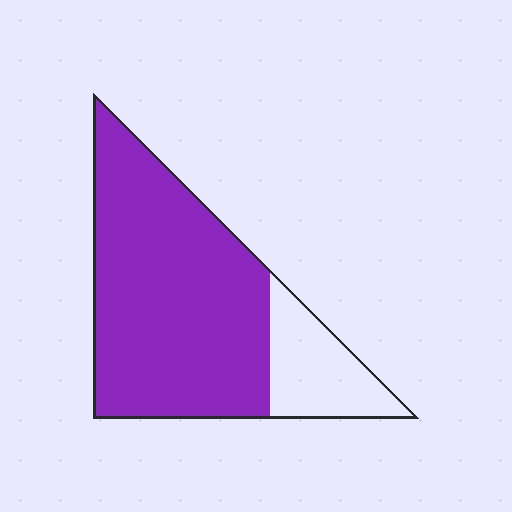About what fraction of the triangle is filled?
About four fifths (4/5).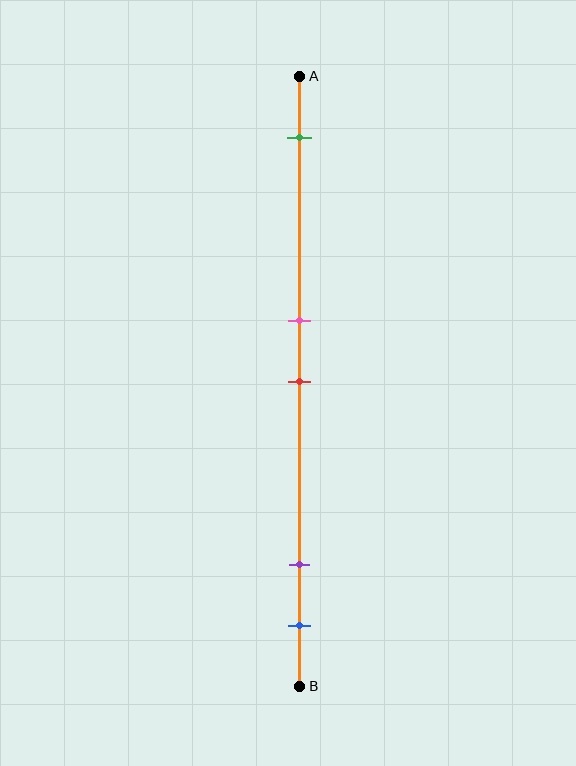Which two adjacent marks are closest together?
The pink and red marks are the closest adjacent pair.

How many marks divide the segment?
There are 5 marks dividing the segment.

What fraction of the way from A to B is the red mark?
The red mark is approximately 50% (0.5) of the way from A to B.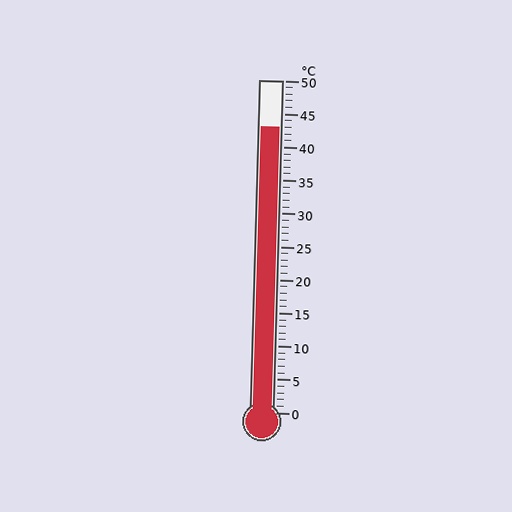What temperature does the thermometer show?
The thermometer shows approximately 43°C.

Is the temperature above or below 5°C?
The temperature is above 5°C.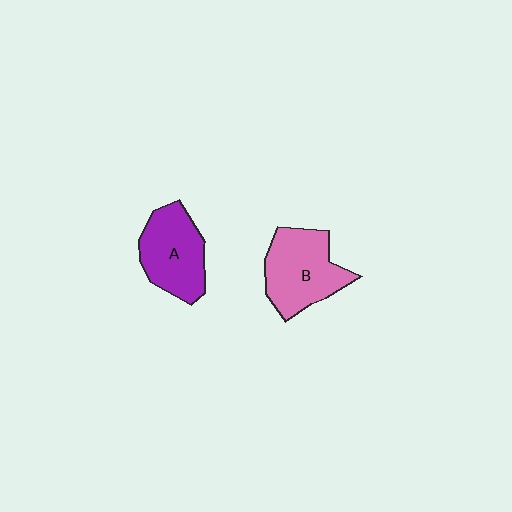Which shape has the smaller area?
Shape A (purple).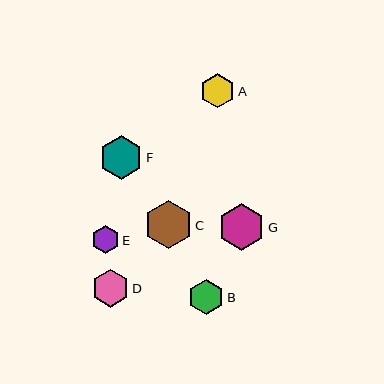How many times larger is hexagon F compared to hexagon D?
Hexagon F is approximately 1.2 times the size of hexagon D.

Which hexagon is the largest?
Hexagon C is the largest with a size of approximately 48 pixels.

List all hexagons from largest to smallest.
From largest to smallest: C, G, F, D, B, A, E.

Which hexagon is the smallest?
Hexagon E is the smallest with a size of approximately 28 pixels.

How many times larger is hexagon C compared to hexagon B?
Hexagon C is approximately 1.4 times the size of hexagon B.